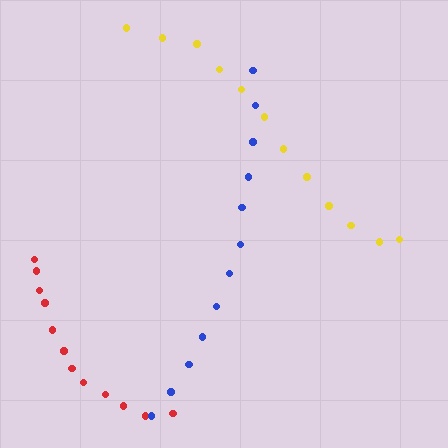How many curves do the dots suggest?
There are 3 distinct paths.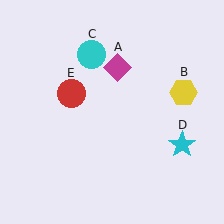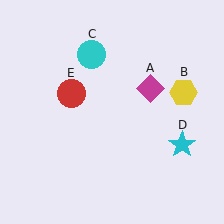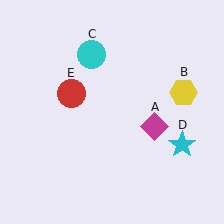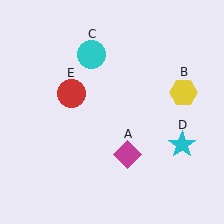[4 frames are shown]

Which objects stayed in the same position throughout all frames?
Yellow hexagon (object B) and cyan circle (object C) and cyan star (object D) and red circle (object E) remained stationary.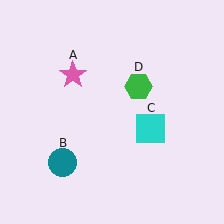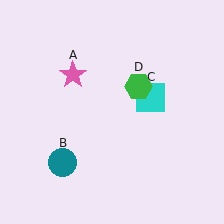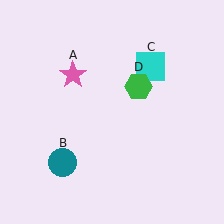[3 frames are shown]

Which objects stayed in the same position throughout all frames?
Pink star (object A) and teal circle (object B) and green hexagon (object D) remained stationary.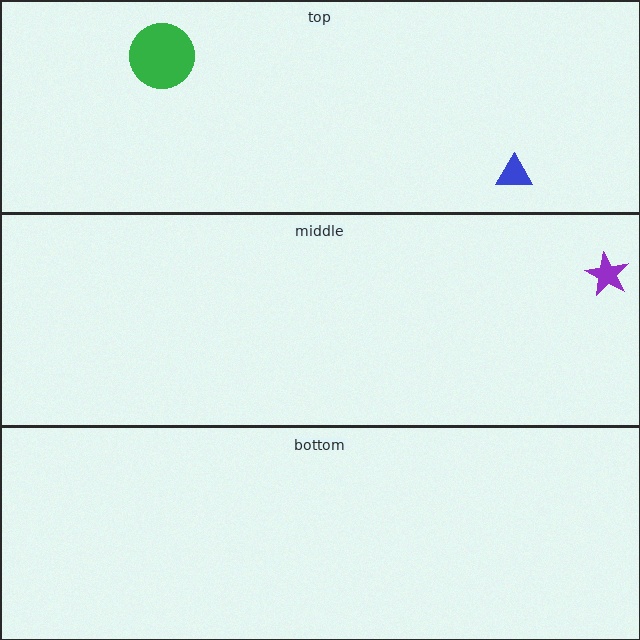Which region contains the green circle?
The top region.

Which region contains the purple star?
The middle region.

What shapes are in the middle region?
The purple star.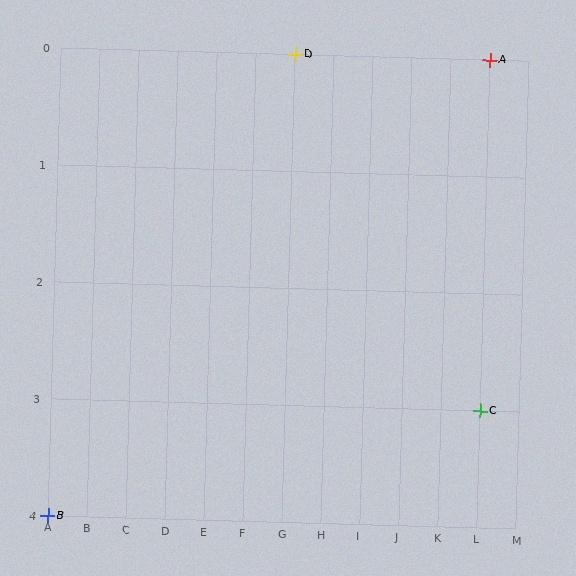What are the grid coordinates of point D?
Point D is at grid coordinates (G, 0).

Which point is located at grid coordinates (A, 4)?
Point B is at (A, 4).